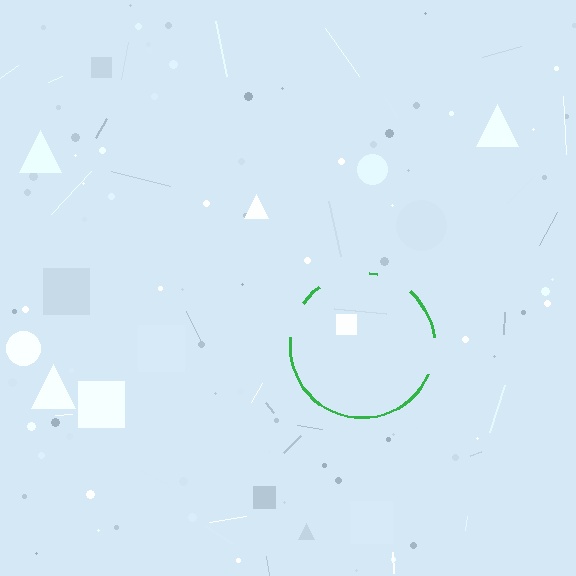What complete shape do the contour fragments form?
The contour fragments form a circle.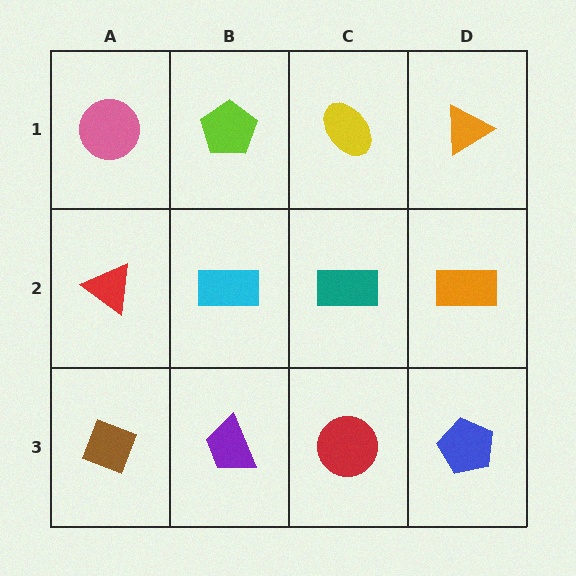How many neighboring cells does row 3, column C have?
3.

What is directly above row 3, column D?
An orange rectangle.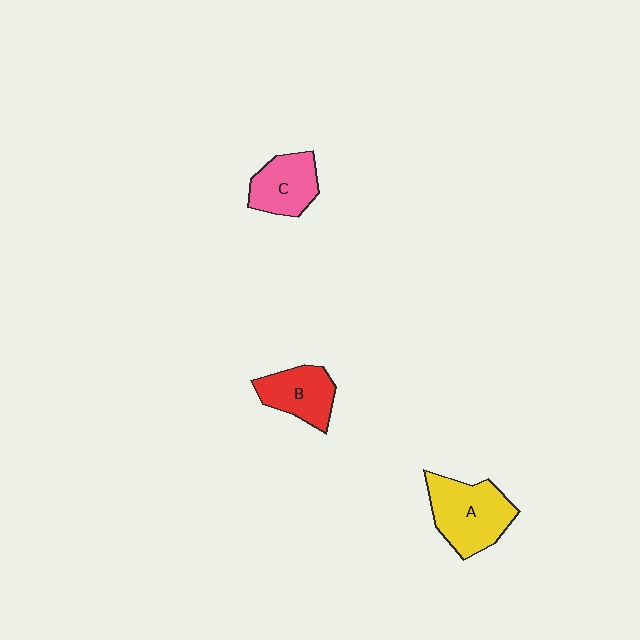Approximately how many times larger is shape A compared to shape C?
Approximately 1.4 times.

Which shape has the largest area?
Shape A (yellow).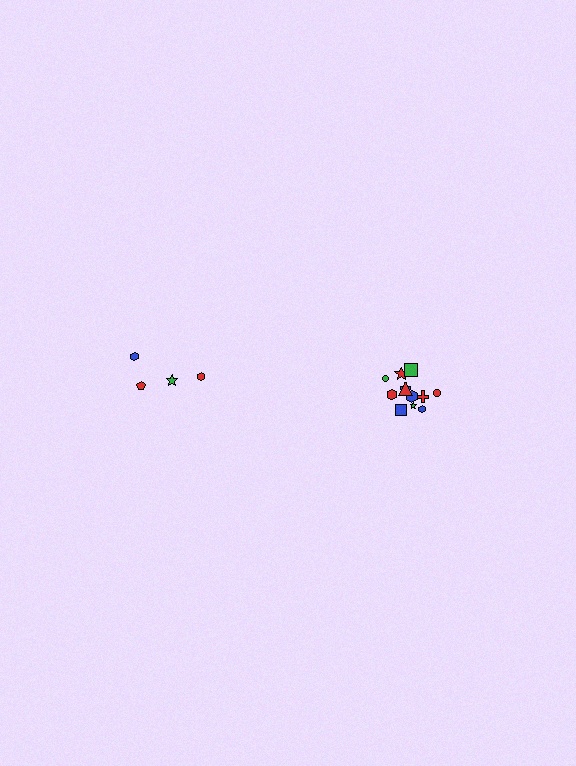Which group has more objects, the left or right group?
The right group.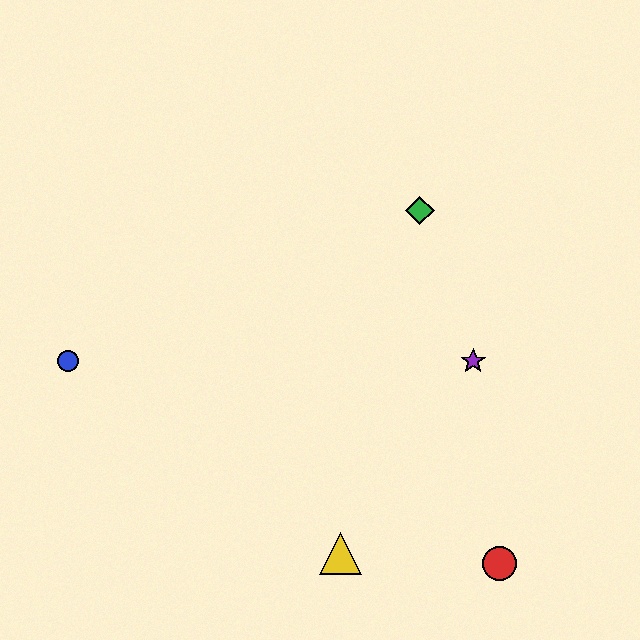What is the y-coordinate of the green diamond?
The green diamond is at y≈210.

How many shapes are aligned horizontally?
2 shapes (the blue circle, the purple star) are aligned horizontally.